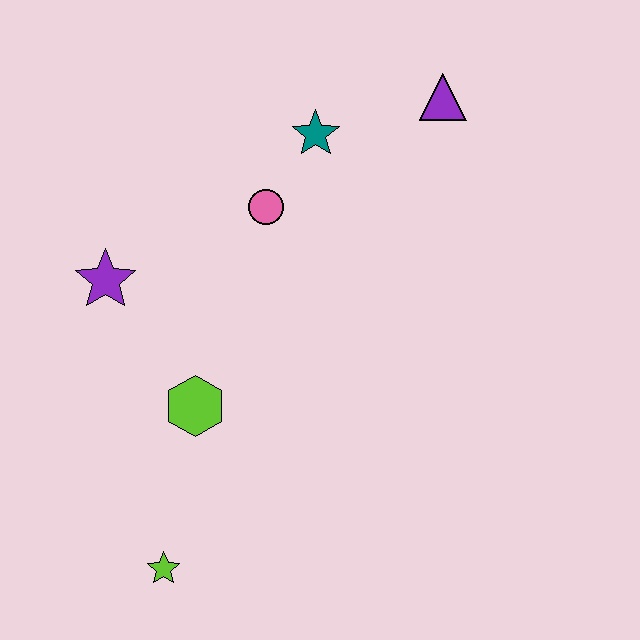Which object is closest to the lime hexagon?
The purple star is closest to the lime hexagon.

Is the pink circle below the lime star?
No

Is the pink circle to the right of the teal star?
No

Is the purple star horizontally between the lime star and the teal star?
No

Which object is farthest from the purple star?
The purple triangle is farthest from the purple star.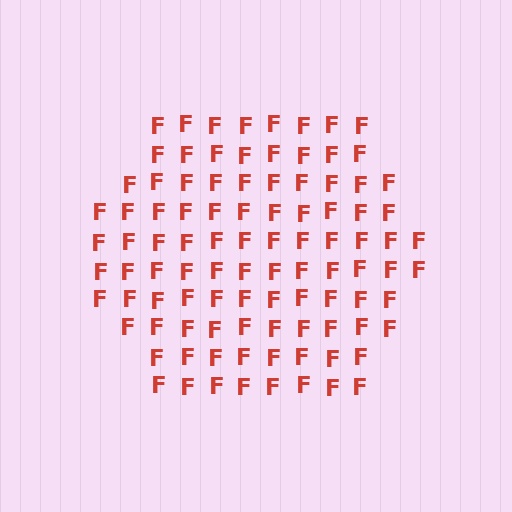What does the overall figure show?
The overall figure shows a hexagon.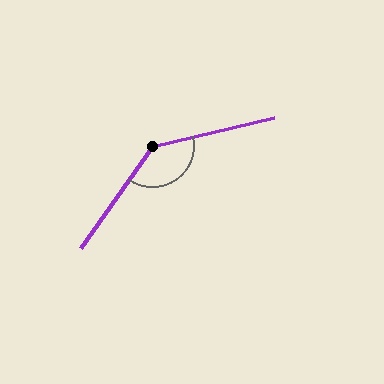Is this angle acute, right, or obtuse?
It is obtuse.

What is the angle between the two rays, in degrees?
Approximately 138 degrees.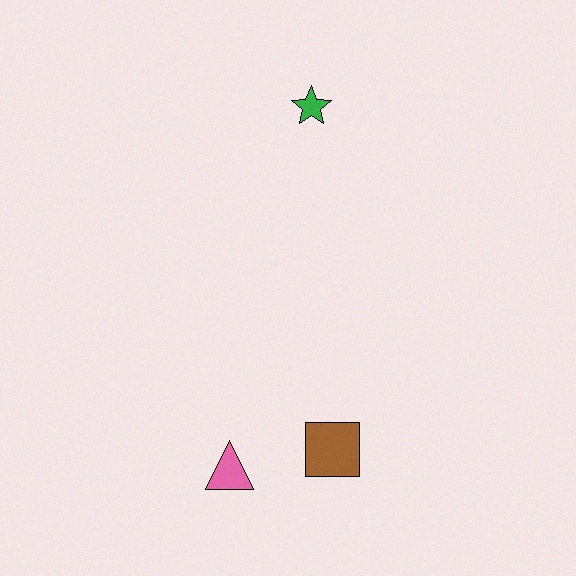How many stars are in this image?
There is 1 star.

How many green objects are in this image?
There is 1 green object.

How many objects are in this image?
There are 3 objects.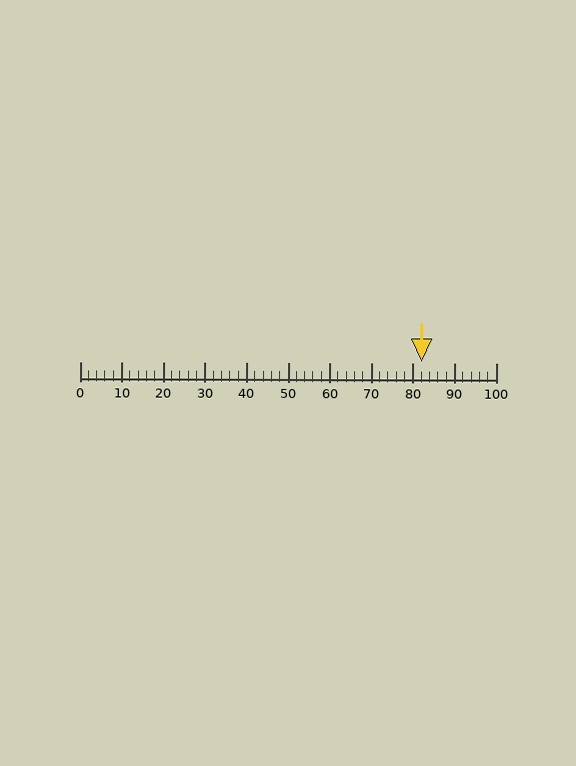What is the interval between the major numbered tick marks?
The major tick marks are spaced 10 units apart.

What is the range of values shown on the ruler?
The ruler shows values from 0 to 100.